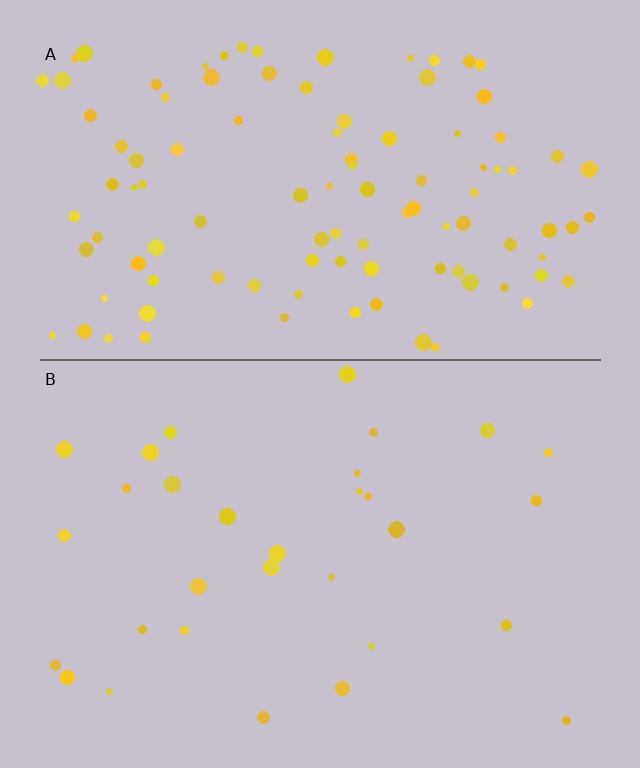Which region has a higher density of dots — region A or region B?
A (the top).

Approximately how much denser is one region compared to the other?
Approximately 3.4× — region A over region B.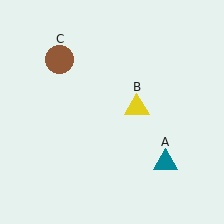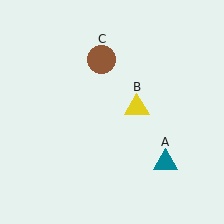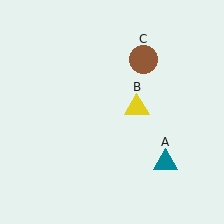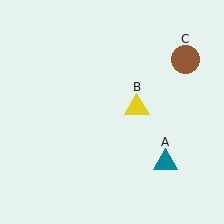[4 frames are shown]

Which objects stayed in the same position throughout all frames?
Teal triangle (object A) and yellow triangle (object B) remained stationary.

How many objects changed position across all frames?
1 object changed position: brown circle (object C).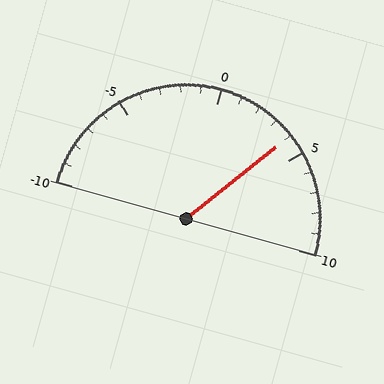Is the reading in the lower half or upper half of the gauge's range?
The reading is in the upper half of the range (-10 to 10).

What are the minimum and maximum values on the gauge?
The gauge ranges from -10 to 10.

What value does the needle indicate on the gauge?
The needle indicates approximately 4.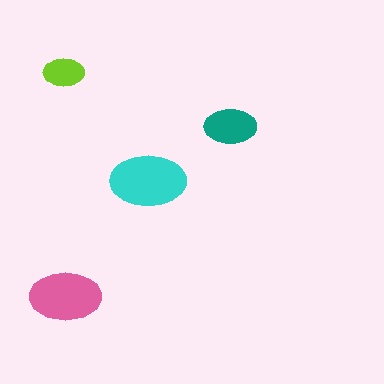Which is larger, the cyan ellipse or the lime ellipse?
The cyan one.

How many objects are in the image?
There are 4 objects in the image.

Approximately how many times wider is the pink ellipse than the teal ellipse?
About 1.5 times wider.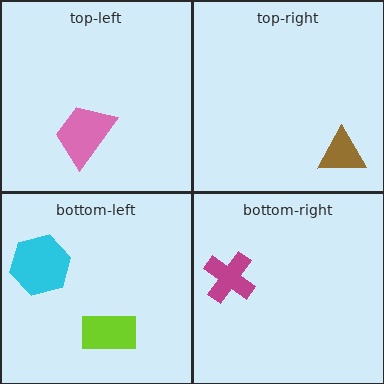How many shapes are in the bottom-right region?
1.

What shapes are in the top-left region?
The pink trapezoid.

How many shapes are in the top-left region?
1.